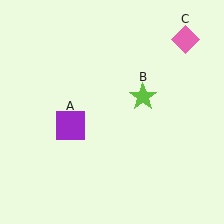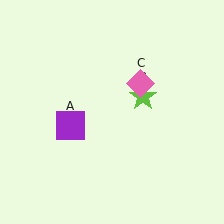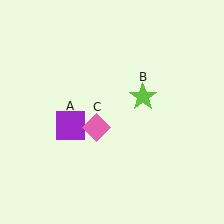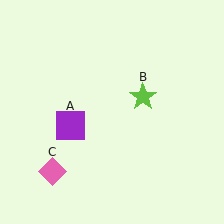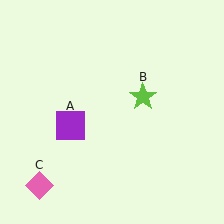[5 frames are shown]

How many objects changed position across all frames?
1 object changed position: pink diamond (object C).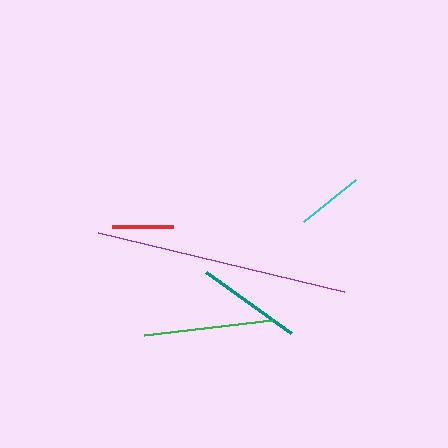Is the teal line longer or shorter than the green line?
The green line is longer than the teal line.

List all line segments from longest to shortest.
From longest to shortest: purple, green, teal, cyan, red.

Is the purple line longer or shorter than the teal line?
The purple line is longer than the teal line.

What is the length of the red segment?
The red segment is approximately 60 pixels long.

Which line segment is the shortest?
The red line is the shortest at approximately 60 pixels.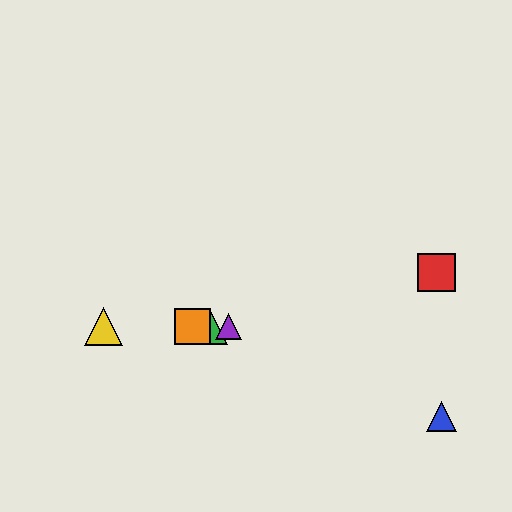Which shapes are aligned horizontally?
The green triangle, the yellow triangle, the purple triangle, the orange square are aligned horizontally.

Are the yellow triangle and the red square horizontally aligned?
No, the yellow triangle is at y≈327 and the red square is at y≈273.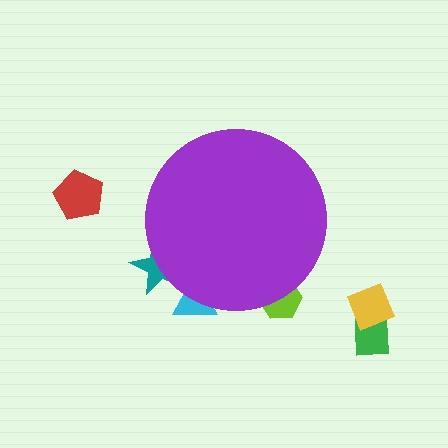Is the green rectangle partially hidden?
No, the green rectangle is fully visible.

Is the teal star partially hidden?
Yes, the teal star is partially hidden behind the purple circle.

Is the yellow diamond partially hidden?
No, the yellow diamond is fully visible.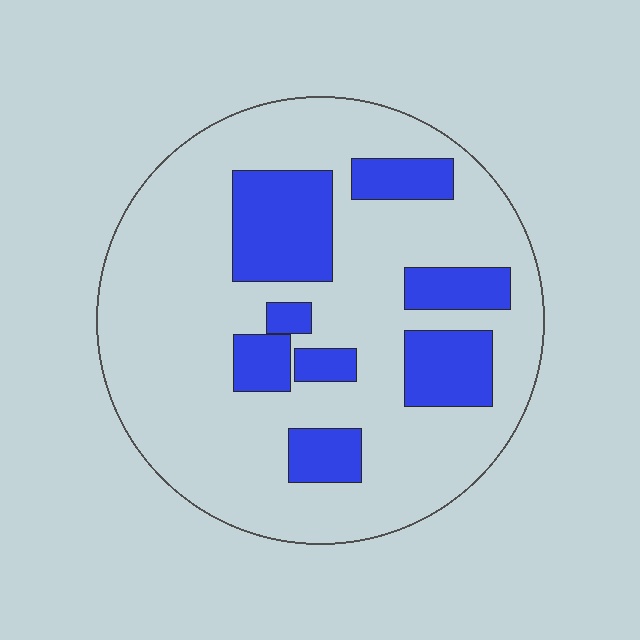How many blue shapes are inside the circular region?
8.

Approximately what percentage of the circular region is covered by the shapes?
Approximately 25%.